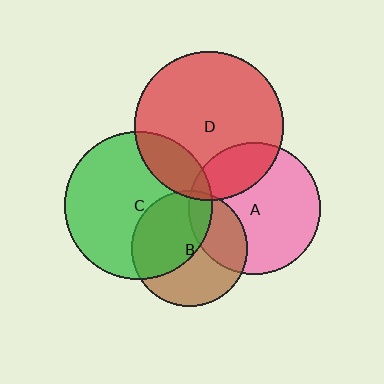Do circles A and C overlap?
Yes.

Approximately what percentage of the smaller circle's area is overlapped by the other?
Approximately 10%.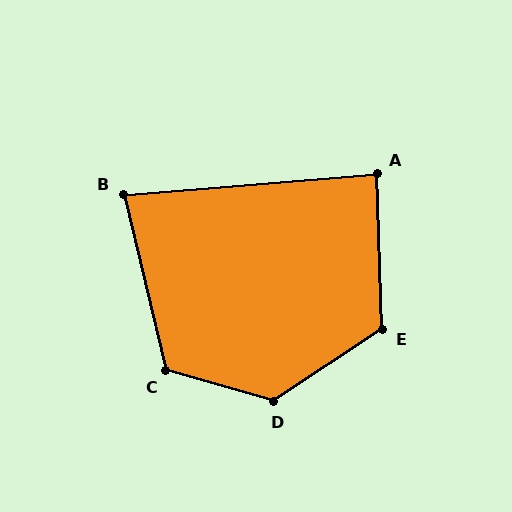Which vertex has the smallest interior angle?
B, at approximately 81 degrees.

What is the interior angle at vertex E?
Approximately 121 degrees (obtuse).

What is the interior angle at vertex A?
Approximately 88 degrees (approximately right).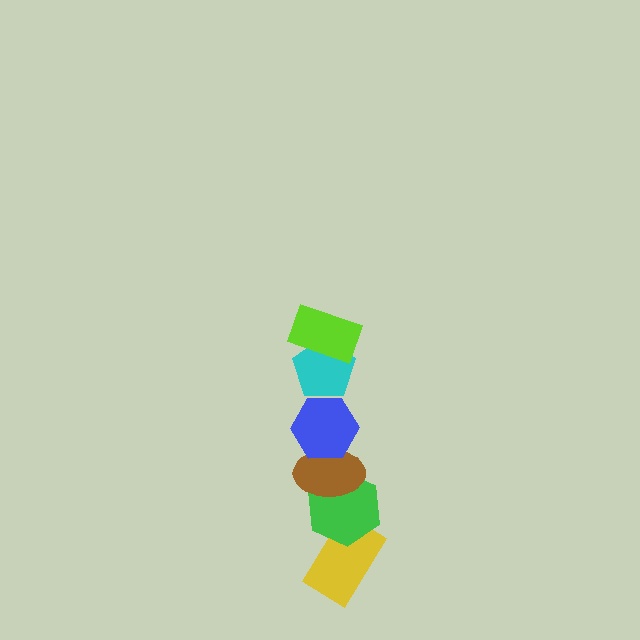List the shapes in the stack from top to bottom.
From top to bottom: the lime rectangle, the cyan pentagon, the blue hexagon, the brown ellipse, the green hexagon, the yellow rectangle.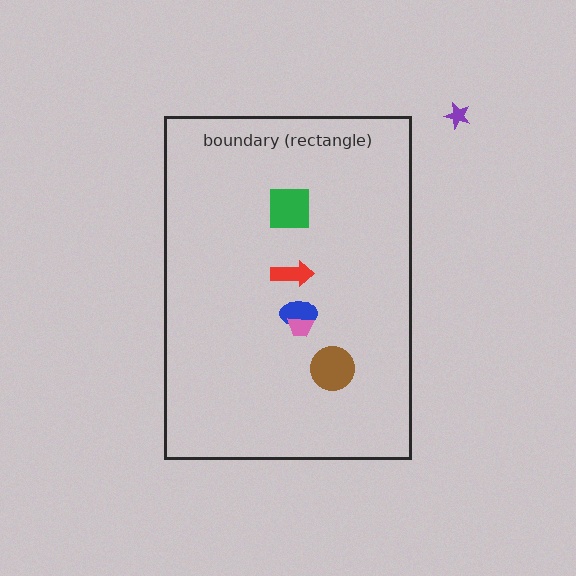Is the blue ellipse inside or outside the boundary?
Inside.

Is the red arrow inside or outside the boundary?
Inside.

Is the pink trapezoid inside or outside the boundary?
Inside.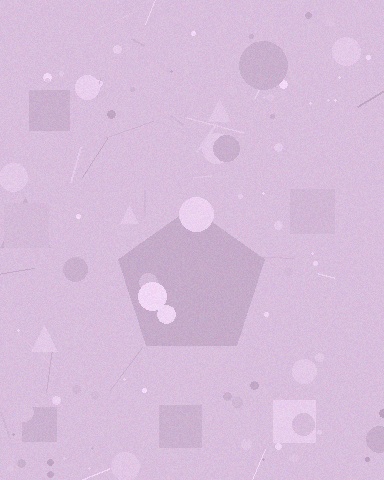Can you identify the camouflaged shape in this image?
The camouflaged shape is a pentagon.